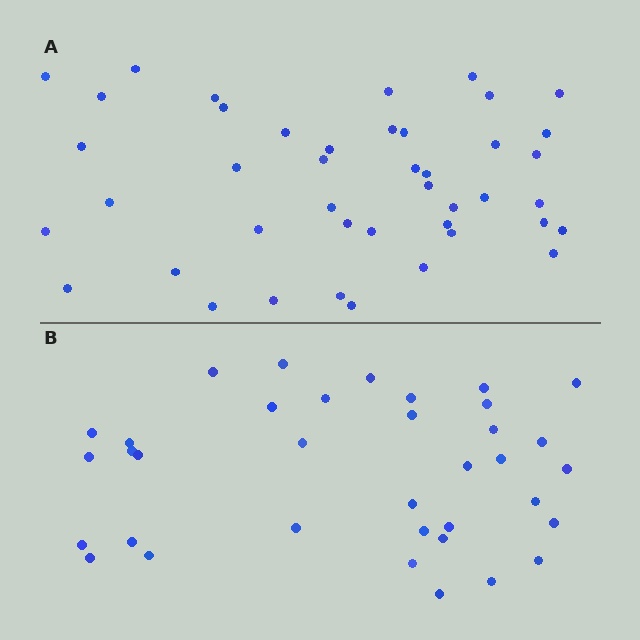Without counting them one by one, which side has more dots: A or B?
Region A (the top region) has more dots.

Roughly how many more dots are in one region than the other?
Region A has roughly 8 or so more dots than region B.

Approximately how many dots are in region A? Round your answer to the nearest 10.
About 40 dots. (The exact count is 43, which rounds to 40.)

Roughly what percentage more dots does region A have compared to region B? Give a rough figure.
About 20% more.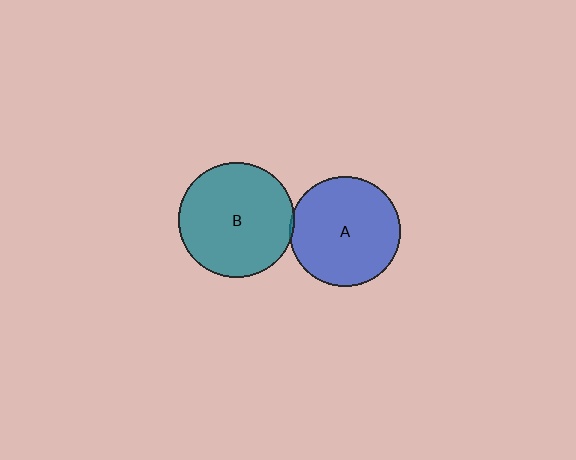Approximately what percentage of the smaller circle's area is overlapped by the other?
Approximately 5%.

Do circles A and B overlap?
Yes.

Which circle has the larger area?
Circle B (teal).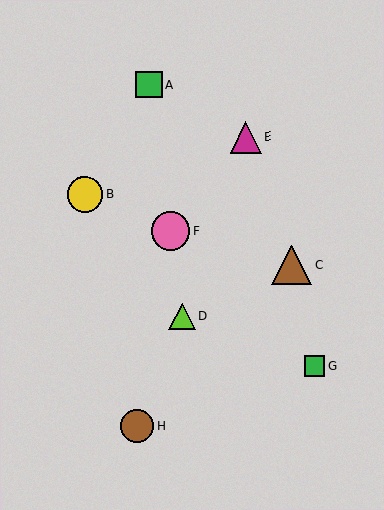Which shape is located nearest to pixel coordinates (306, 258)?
The brown triangle (labeled C) at (292, 265) is nearest to that location.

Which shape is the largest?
The brown triangle (labeled C) is the largest.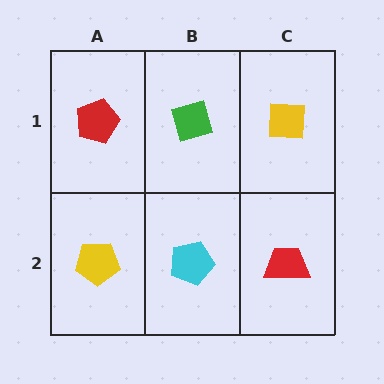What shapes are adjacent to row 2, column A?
A red pentagon (row 1, column A), a cyan pentagon (row 2, column B).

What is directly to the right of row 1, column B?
A yellow square.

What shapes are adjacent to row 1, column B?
A cyan pentagon (row 2, column B), a red pentagon (row 1, column A), a yellow square (row 1, column C).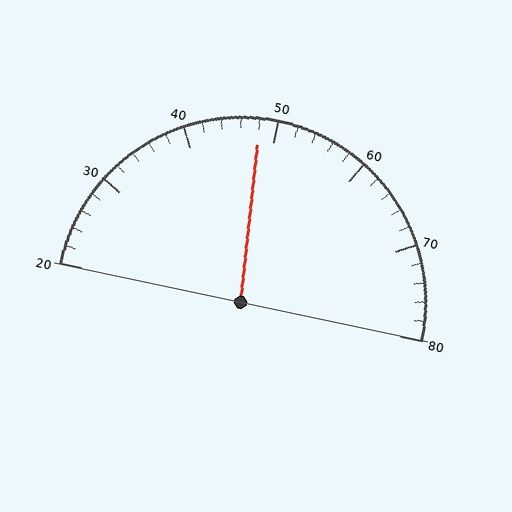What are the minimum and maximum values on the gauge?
The gauge ranges from 20 to 80.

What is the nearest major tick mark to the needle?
The nearest major tick mark is 50.